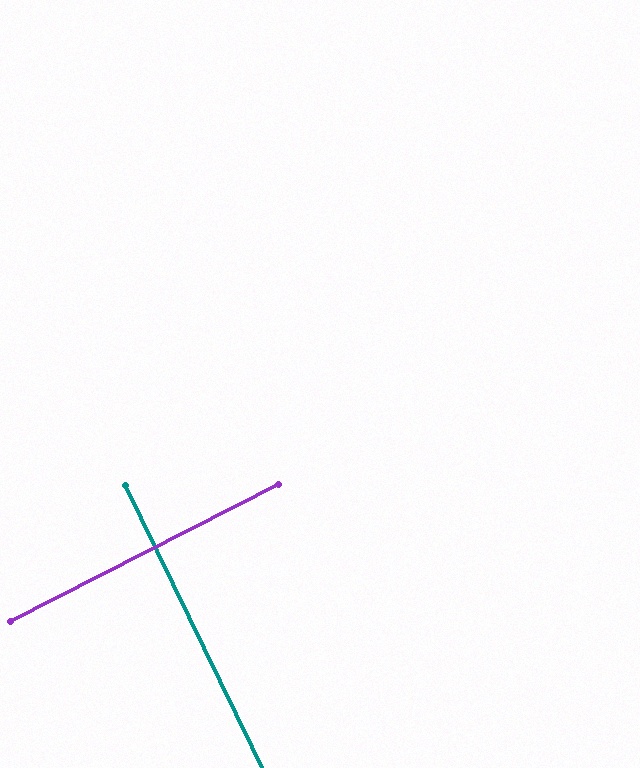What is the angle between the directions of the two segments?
Approximately 89 degrees.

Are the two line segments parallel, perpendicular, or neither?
Perpendicular — they meet at approximately 89°.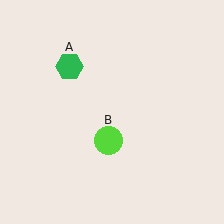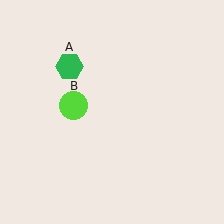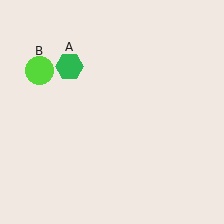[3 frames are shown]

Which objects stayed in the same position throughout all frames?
Green hexagon (object A) remained stationary.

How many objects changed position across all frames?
1 object changed position: lime circle (object B).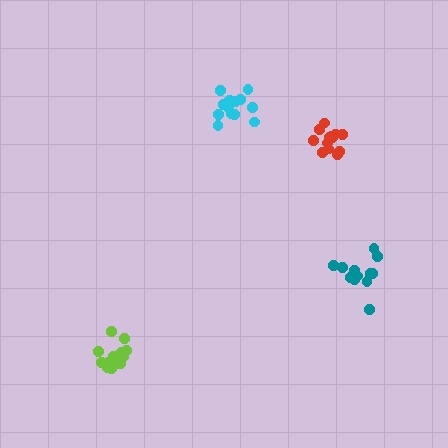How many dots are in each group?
Group 1: 13 dots, Group 2: 12 dots, Group 3: 14 dots, Group 4: 14 dots (53 total).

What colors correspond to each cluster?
The clusters are colored: red, teal, lime, cyan.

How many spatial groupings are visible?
There are 4 spatial groupings.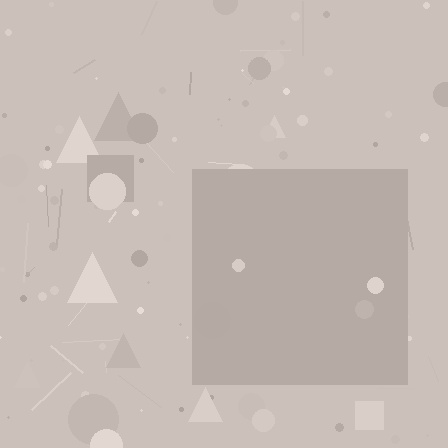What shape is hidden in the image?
A square is hidden in the image.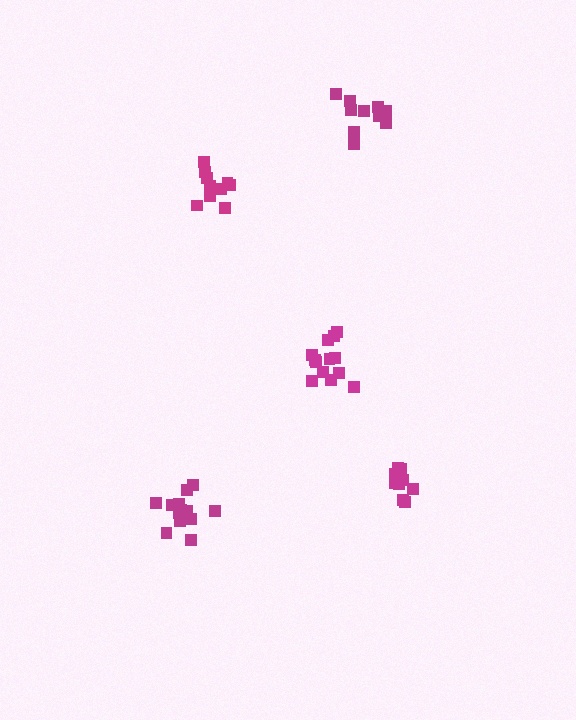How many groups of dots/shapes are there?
There are 5 groups.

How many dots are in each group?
Group 1: 11 dots, Group 2: 13 dots, Group 3: 13 dots, Group 4: 10 dots, Group 5: 10 dots (57 total).